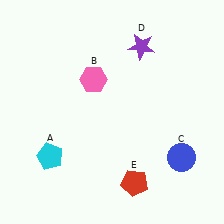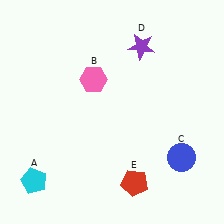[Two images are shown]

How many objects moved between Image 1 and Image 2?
1 object moved between the two images.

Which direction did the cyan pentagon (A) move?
The cyan pentagon (A) moved down.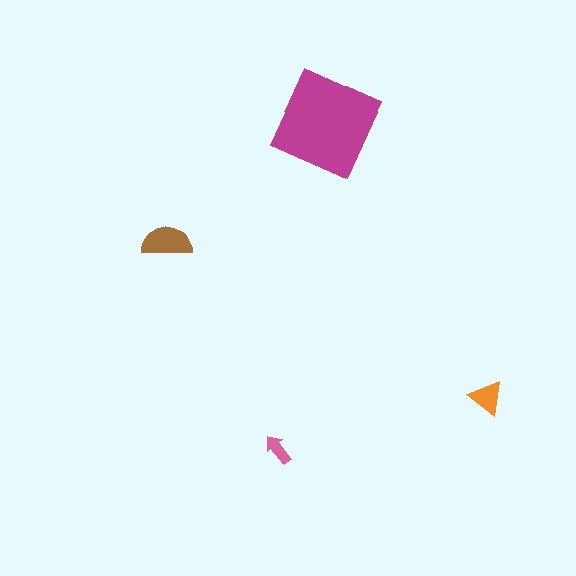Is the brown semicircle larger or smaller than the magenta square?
Smaller.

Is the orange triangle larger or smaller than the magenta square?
Smaller.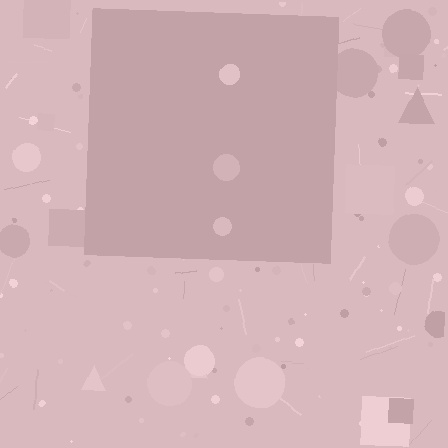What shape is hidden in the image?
A square is hidden in the image.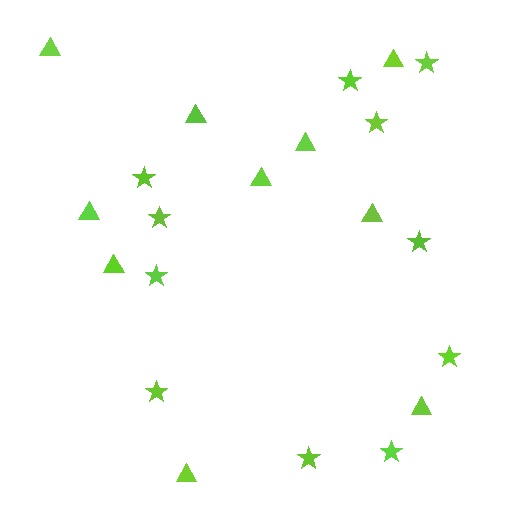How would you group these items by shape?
There are 2 groups: one group of stars (11) and one group of triangles (10).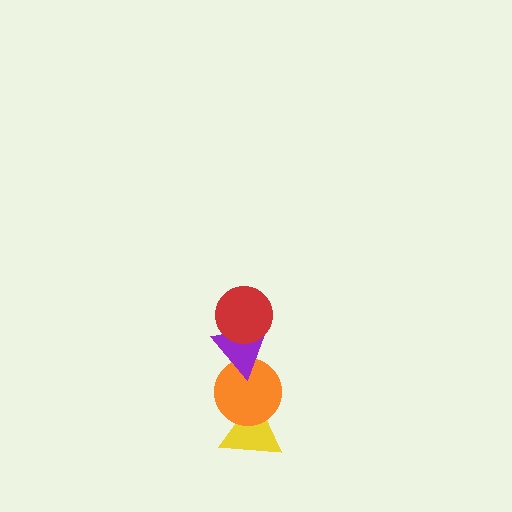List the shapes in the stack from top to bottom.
From top to bottom: the red circle, the purple triangle, the orange circle, the yellow triangle.